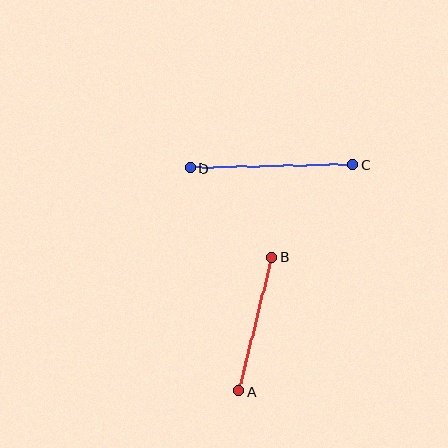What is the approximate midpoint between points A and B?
The midpoint is at approximately (256, 324) pixels.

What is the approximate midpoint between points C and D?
The midpoint is at approximately (272, 166) pixels.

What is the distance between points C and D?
The distance is approximately 163 pixels.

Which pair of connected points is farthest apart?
Points C and D are farthest apart.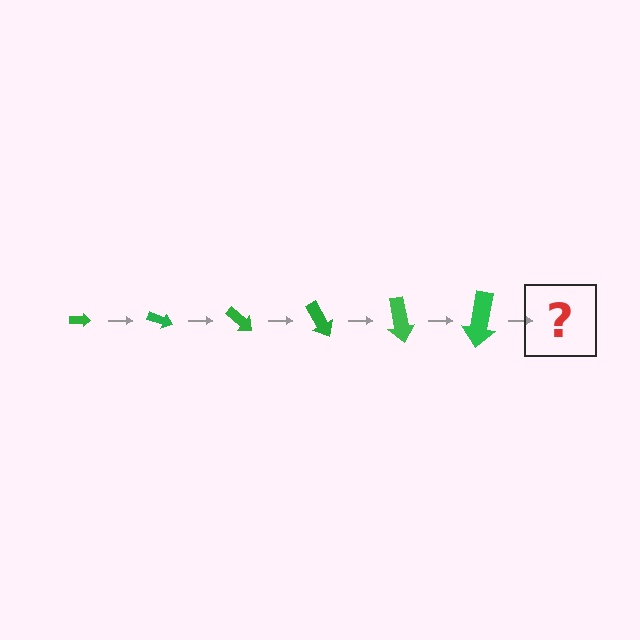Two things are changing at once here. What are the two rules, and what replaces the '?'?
The two rules are that the arrow grows larger each step and it rotates 20 degrees each step. The '?' should be an arrow, larger than the previous one and rotated 120 degrees from the start.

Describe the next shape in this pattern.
It should be an arrow, larger than the previous one and rotated 120 degrees from the start.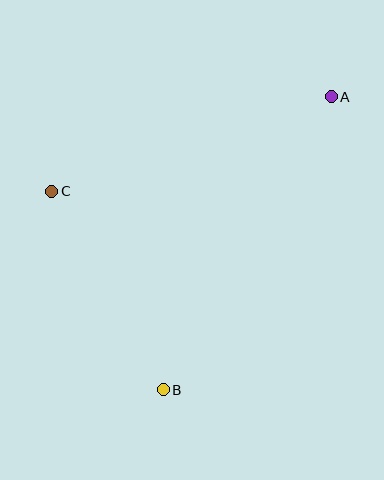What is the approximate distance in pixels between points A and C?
The distance between A and C is approximately 295 pixels.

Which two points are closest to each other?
Points B and C are closest to each other.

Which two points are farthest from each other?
Points A and B are farthest from each other.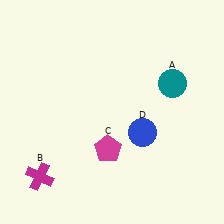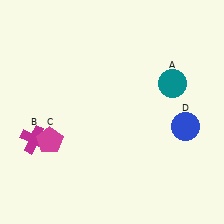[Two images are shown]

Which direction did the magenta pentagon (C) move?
The magenta pentagon (C) moved left.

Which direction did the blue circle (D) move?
The blue circle (D) moved right.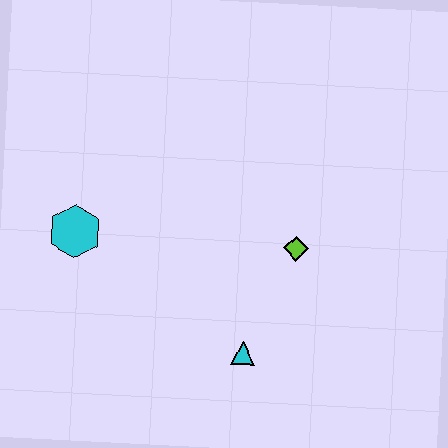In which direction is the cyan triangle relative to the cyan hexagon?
The cyan triangle is to the right of the cyan hexagon.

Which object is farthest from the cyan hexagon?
The lime diamond is farthest from the cyan hexagon.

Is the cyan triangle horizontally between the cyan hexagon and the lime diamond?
Yes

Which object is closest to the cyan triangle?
The lime diamond is closest to the cyan triangle.